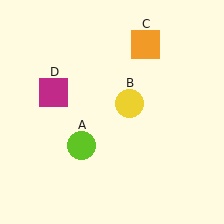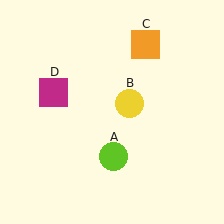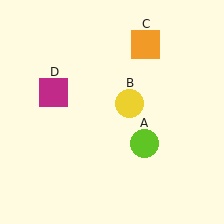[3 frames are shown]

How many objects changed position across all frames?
1 object changed position: lime circle (object A).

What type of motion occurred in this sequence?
The lime circle (object A) rotated counterclockwise around the center of the scene.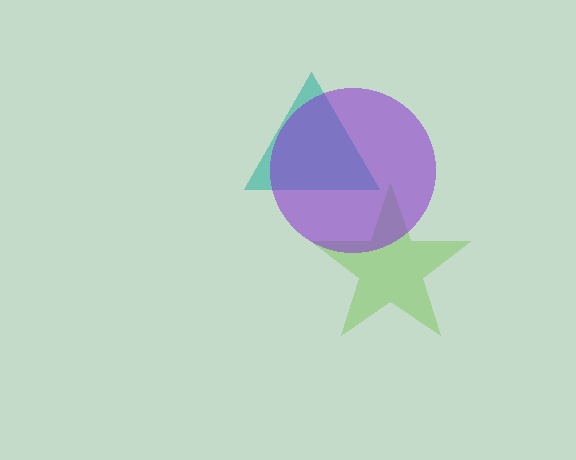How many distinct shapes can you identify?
There are 3 distinct shapes: a teal triangle, a lime star, a purple circle.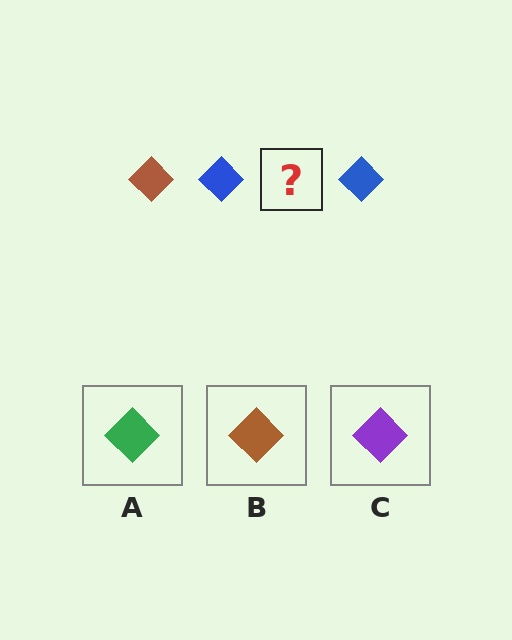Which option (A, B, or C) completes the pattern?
B.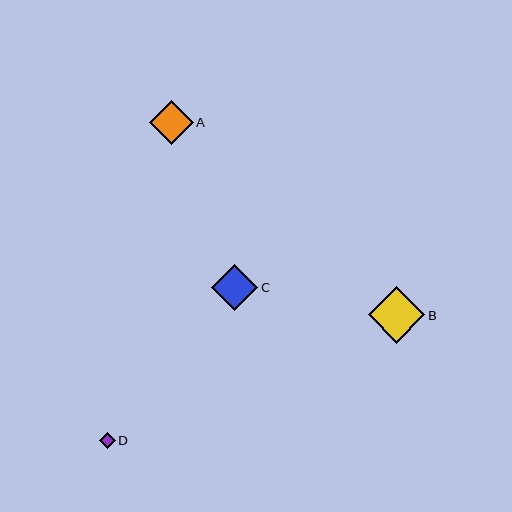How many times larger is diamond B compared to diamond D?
Diamond B is approximately 3.5 times the size of diamond D.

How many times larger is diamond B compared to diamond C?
Diamond B is approximately 1.2 times the size of diamond C.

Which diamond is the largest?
Diamond B is the largest with a size of approximately 57 pixels.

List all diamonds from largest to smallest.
From largest to smallest: B, C, A, D.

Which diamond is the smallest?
Diamond D is the smallest with a size of approximately 16 pixels.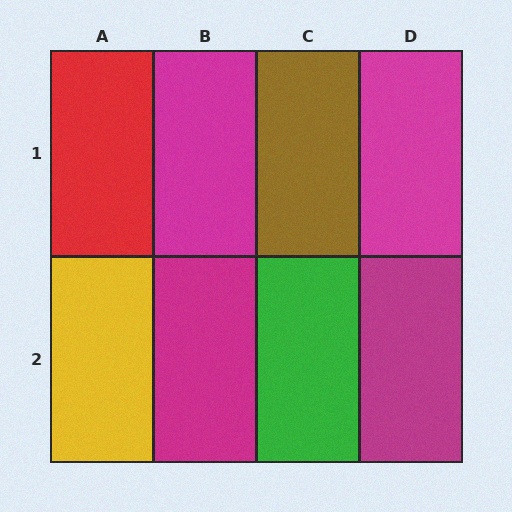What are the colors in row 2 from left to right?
Yellow, magenta, green, magenta.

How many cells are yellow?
1 cell is yellow.